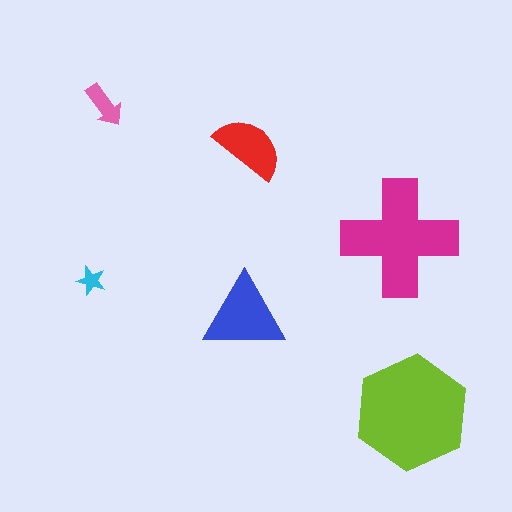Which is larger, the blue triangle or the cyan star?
The blue triangle.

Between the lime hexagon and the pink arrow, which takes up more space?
The lime hexagon.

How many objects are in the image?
There are 6 objects in the image.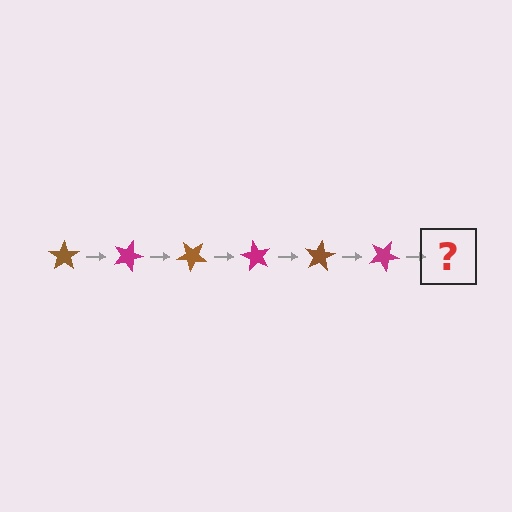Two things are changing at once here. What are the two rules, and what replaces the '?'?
The two rules are that it rotates 20 degrees each step and the color cycles through brown and magenta. The '?' should be a brown star, rotated 120 degrees from the start.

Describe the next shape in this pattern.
It should be a brown star, rotated 120 degrees from the start.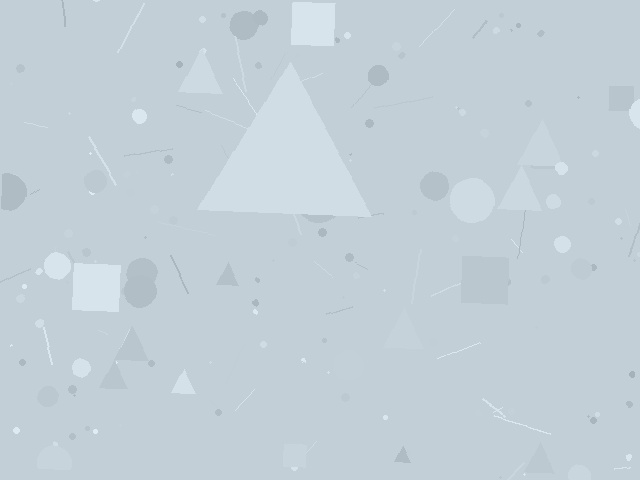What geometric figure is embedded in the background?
A triangle is embedded in the background.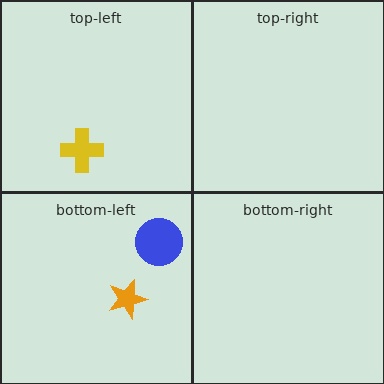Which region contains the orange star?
The bottom-left region.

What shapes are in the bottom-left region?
The orange star, the blue circle.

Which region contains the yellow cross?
The top-left region.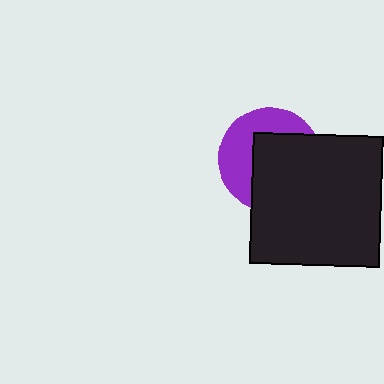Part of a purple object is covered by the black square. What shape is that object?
It is a circle.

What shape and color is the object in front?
The object in front is a black square.